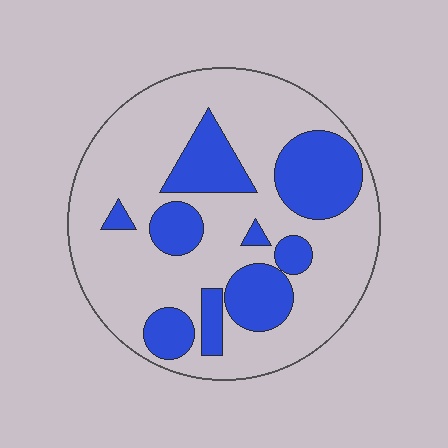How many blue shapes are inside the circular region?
9.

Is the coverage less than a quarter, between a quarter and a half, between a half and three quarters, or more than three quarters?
Between a quarter and a half.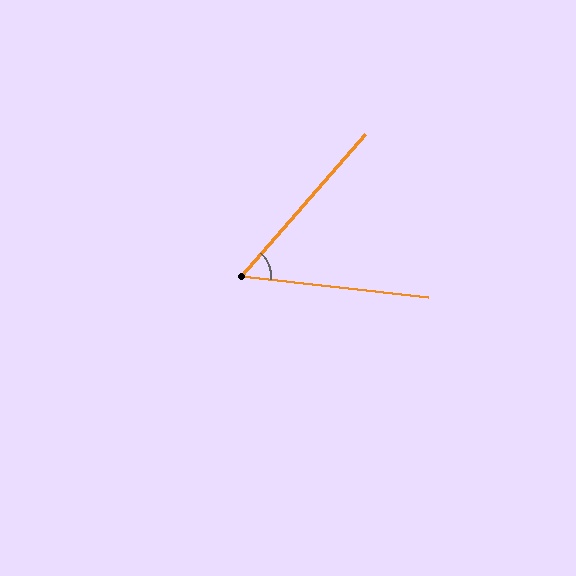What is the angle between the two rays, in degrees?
Approximately 55 degrees.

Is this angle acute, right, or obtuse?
It is acute.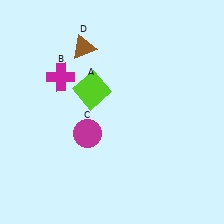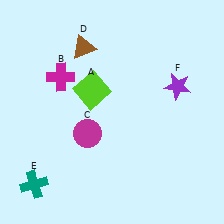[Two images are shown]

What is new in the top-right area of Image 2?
A purple star (F) was added in the top-right area of Image 2.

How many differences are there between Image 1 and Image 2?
There are 2 differences between the two images.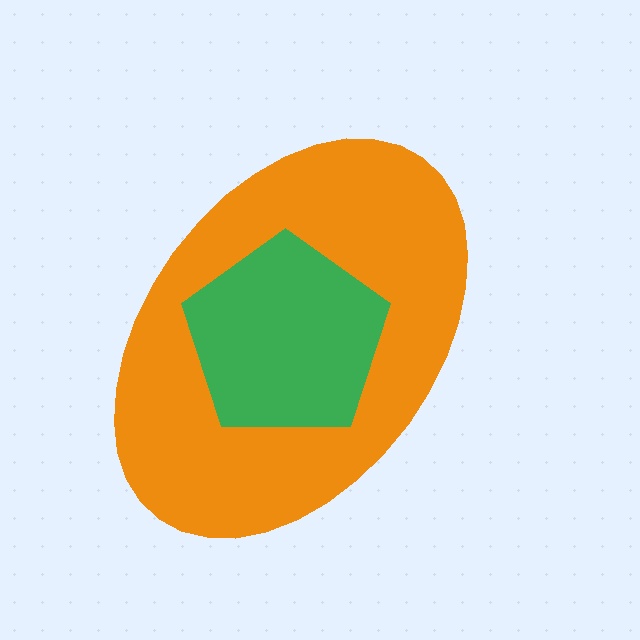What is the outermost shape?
The orange ellipse.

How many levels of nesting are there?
2.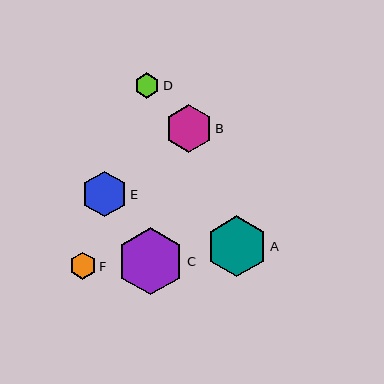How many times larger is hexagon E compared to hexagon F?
Hexagon E is approximately 1.7 times the size of hexagon F.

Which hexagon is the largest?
Hexagon C is the largest with a size of approximately 68 pixels.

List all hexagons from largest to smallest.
From largest to smallest: C, A, B, E, F, D.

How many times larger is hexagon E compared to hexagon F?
Hexagon E is approximately 1.7 times the size of hexagon F.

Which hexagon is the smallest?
Hexagon D is the smallest with a size of approximately 25 pixels.